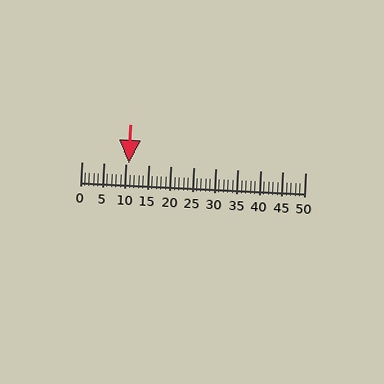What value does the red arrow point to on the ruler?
The red arrow points to approximately 11.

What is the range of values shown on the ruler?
The ruler shows values from 0 to 50.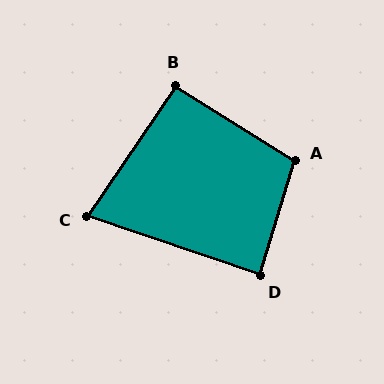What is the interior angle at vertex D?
Approximately 88 degrees (approximately right).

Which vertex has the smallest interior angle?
C, at approximately 75 degrees.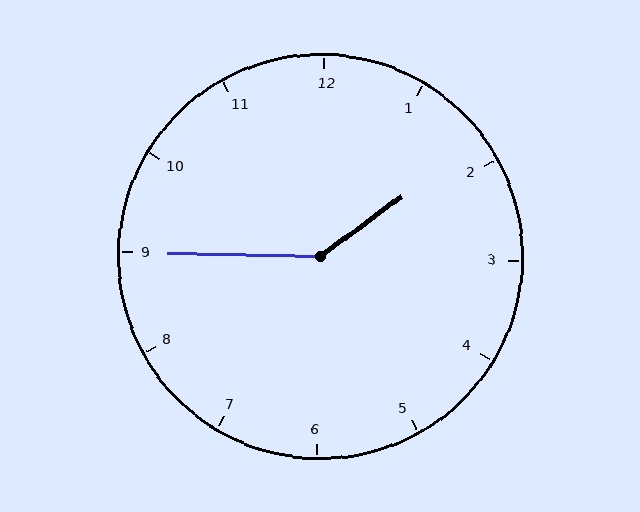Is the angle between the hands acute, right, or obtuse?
It is obtuse.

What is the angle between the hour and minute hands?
Approximately 142 degrees.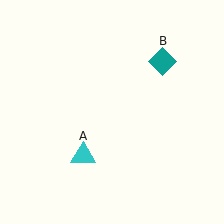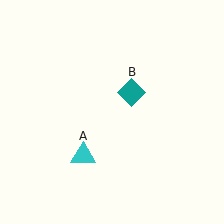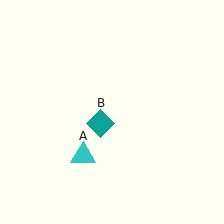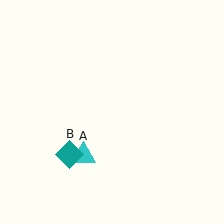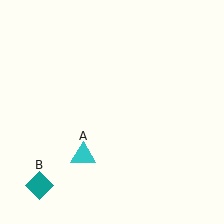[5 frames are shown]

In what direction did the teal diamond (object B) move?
The teal diamond (object B) moved down and to the left.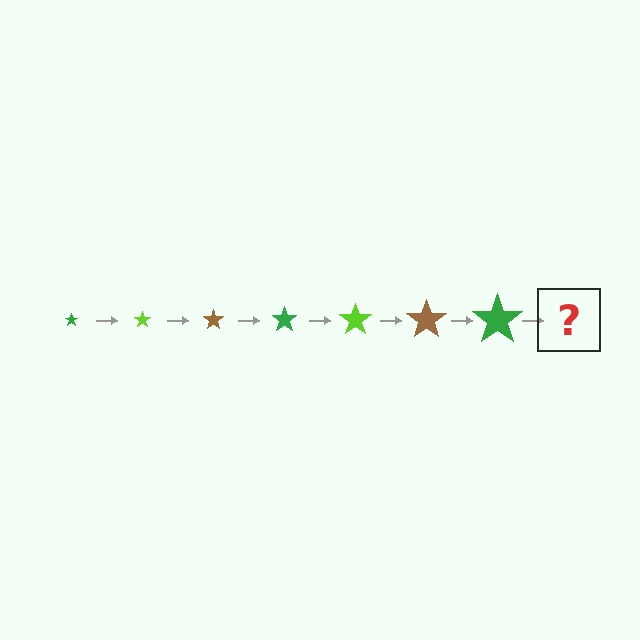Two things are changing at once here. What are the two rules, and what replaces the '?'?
The two rules are that the star grows larger each step and the color cycles through green, lime, and brown. The '?' should be a lime star, larger than the previous one.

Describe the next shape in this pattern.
It should be a lime star, larger than the previous one.